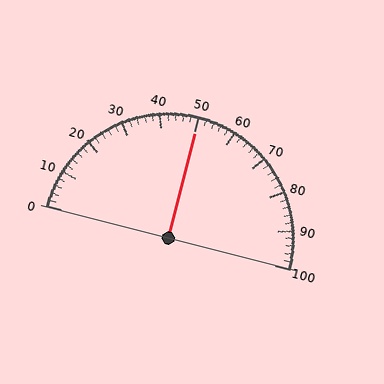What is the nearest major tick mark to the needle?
The nearest major tick mark is 50.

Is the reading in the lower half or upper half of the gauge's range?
The reading is in the upper half of the range (0 to 100).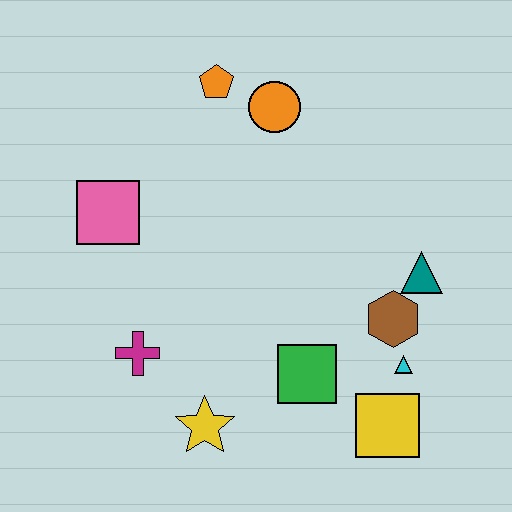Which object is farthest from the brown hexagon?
The pink square is farthest from the brown hexagon.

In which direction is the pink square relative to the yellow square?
The pink square is to the left of the yellow square.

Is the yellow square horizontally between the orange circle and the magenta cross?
No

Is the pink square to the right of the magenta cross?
No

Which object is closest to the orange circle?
The orange pentagon is closest to the orange circle.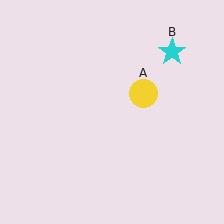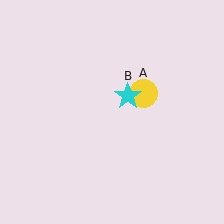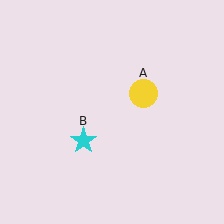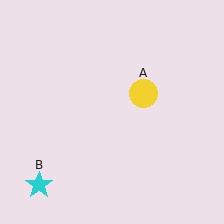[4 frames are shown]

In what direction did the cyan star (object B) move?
The cyan star (object B) moved down and to the left.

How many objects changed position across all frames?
1 object changed position: cyan star (object B).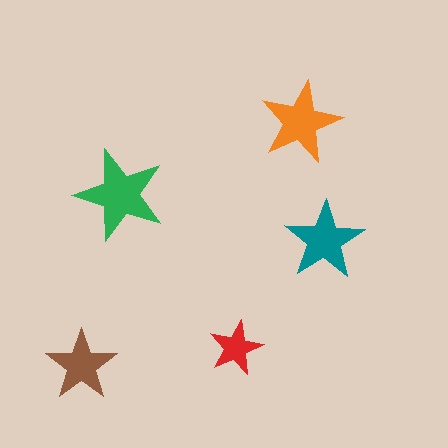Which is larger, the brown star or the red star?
The brown one.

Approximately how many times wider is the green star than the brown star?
About 1.5 times wider.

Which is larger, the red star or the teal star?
The teal one.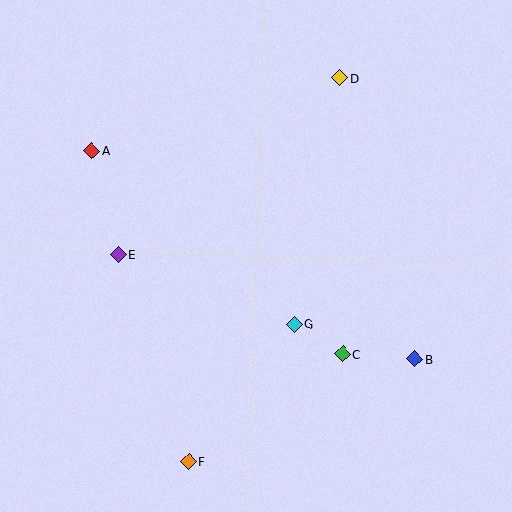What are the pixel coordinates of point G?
Point G is at (294, 324).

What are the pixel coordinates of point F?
Point F is at (188, 462).